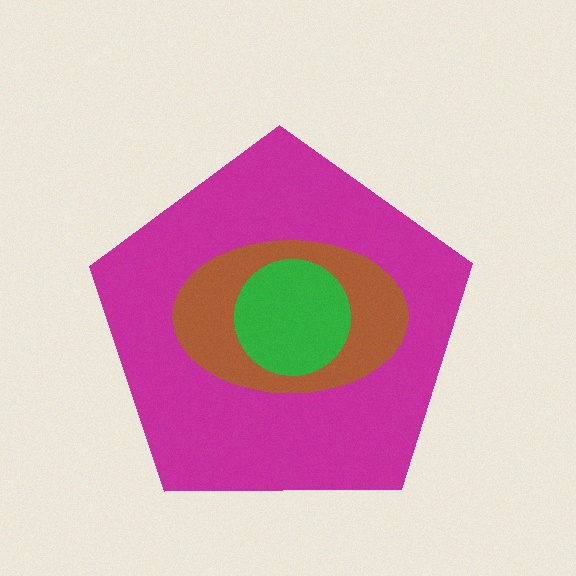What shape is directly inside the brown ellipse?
The green circle.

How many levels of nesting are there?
3.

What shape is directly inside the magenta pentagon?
The brown ellipse.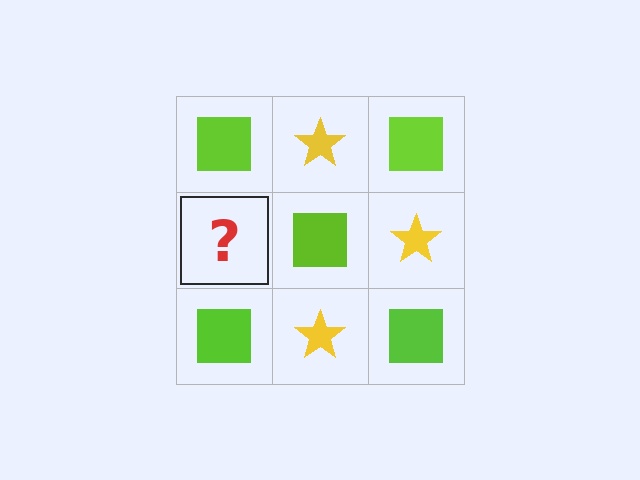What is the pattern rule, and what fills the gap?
The rule is that it alternates lime square and yellow star in a checkerboard pattern. The gap should be filled with a yellow star.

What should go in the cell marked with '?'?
The missing cell should contain a yellow star.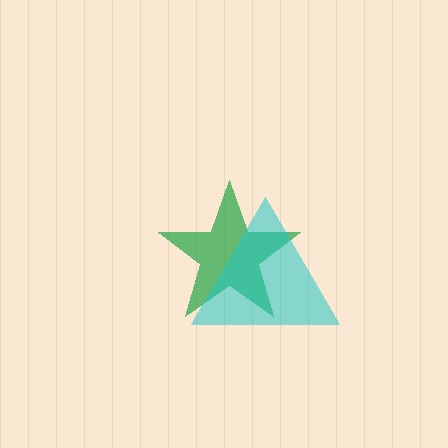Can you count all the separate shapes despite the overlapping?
Yes, there are 2 separate shapes.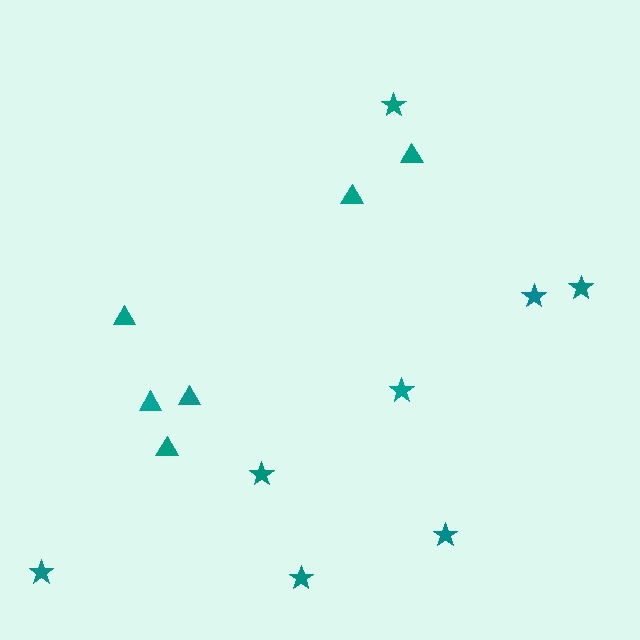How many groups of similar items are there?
There are 2 groups: one group of triangles (6) and one group of stars (8).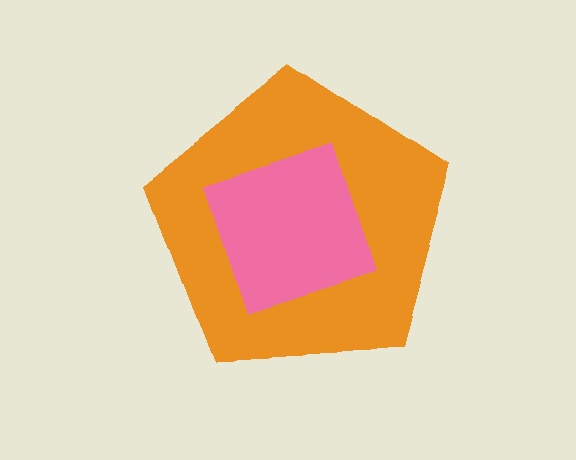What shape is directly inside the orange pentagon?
The pink square.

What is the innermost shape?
The pink square.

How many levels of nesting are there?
2.